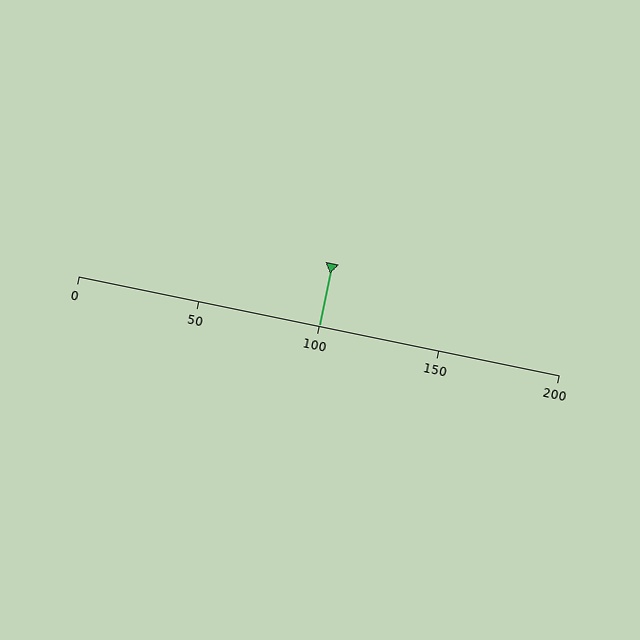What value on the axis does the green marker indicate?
The marker indicates approximately 100.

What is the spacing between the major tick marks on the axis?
The major ticks are spaced 50 apart.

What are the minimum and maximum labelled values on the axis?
The axis runs from 0 to 200.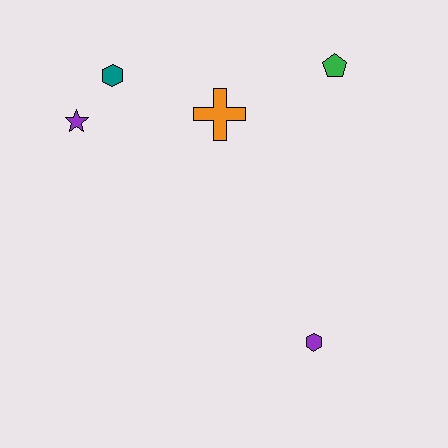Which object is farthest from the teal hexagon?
The purple hexagon is farthest from the teal hexagon.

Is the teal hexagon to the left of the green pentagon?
Yes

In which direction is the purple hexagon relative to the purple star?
The purple hexagon is to the right of the purple star.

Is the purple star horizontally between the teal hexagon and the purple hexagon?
No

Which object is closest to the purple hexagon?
The orange cross is closest to the purple hexagon.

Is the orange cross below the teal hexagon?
Yes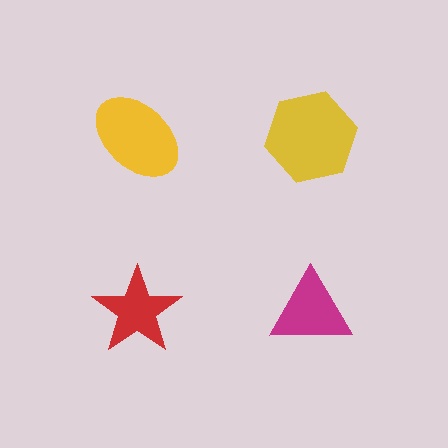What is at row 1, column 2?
A yellow hexagon.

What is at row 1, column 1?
A yellow ellipse.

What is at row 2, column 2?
A magenta triangle.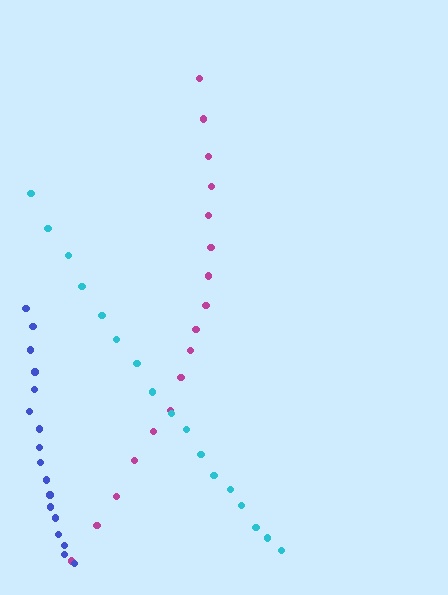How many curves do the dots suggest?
There are 3 distinct paths.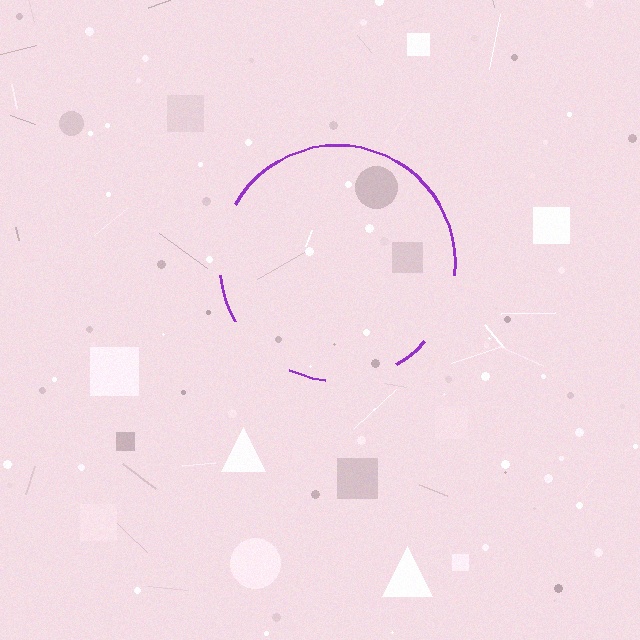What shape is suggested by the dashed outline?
The dashed outline suggests a circle.